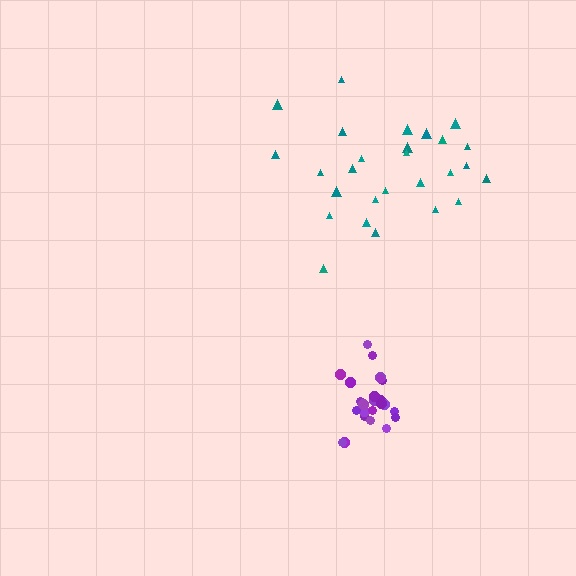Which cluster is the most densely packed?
Purple.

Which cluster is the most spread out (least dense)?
Teal.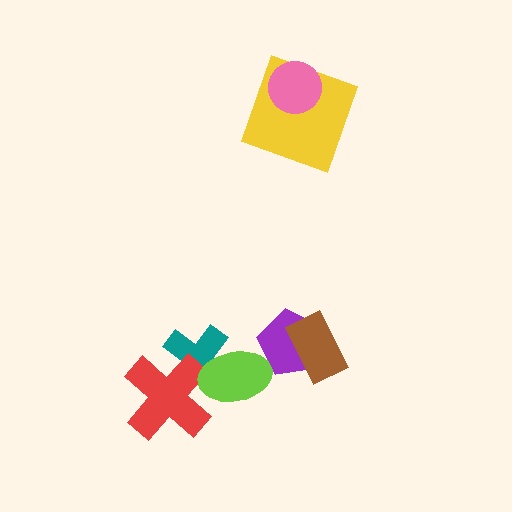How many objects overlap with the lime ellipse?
3 objects overlap with the lime ellipse.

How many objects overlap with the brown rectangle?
1 object overlaps with the brown rectangle.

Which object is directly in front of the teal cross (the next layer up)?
The red cross is directly in front of the teal cross.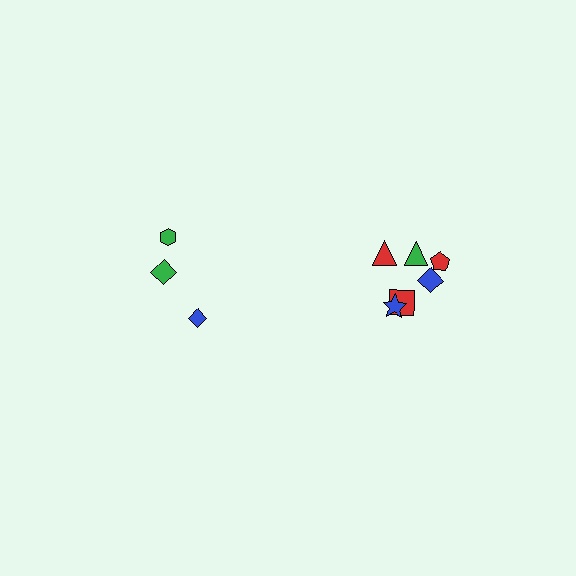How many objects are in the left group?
There are 3 objects.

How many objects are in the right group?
There are 6 objects.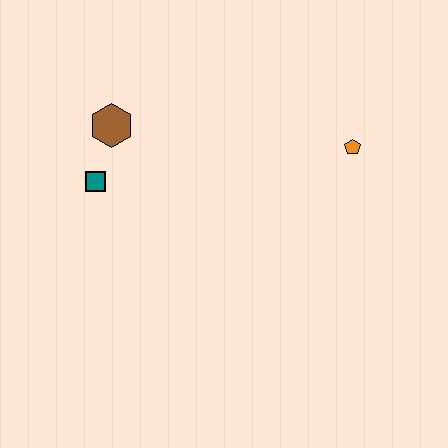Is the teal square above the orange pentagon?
No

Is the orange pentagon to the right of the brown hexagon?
Yes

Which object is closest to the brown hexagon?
The teal square is closest to the brown hexagon.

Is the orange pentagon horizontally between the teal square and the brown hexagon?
No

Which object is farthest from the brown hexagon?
The orange pentagon is farthest from the brown hexagon.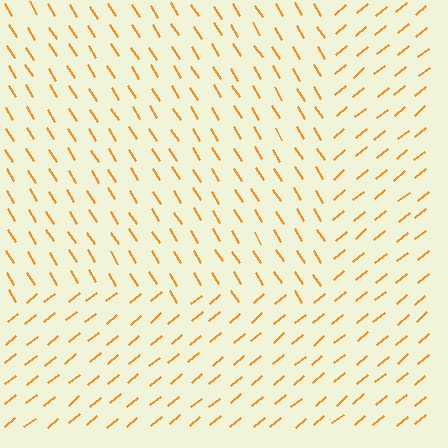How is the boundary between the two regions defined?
The boundary is defined purely by a change in line orientation (approximately 83 degrees difference). All lines are the same color and thickness.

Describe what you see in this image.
The image is filled with small orange line segments. A rectangle region in the image has lines oriented differently from the surrounding lines, creating a visible texture boundary.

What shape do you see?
I see a rectangle.